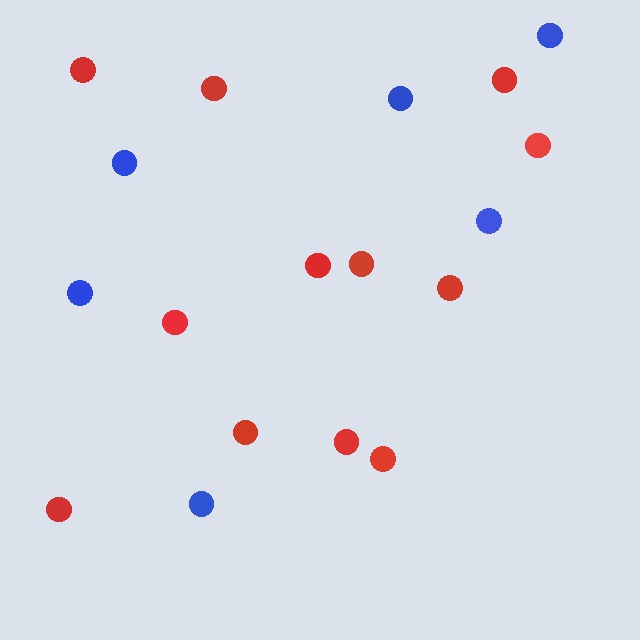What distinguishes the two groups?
There are 2 groups: one group of red circles (12) and one group of blue circles (6).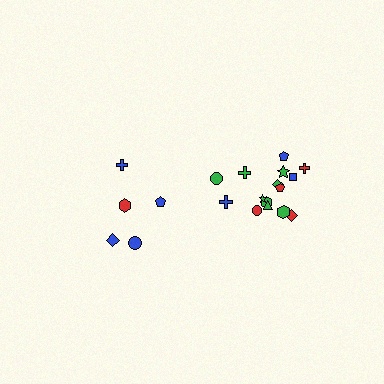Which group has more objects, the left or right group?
The right group.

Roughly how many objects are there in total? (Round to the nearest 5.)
Roughly 20 objects in total.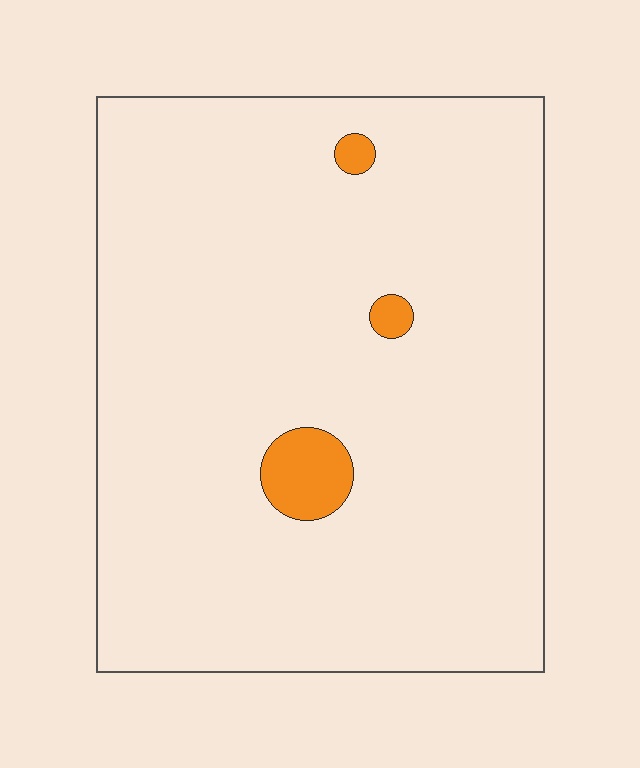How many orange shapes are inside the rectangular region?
3.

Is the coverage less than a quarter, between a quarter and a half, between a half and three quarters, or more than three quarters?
Less than a quarter.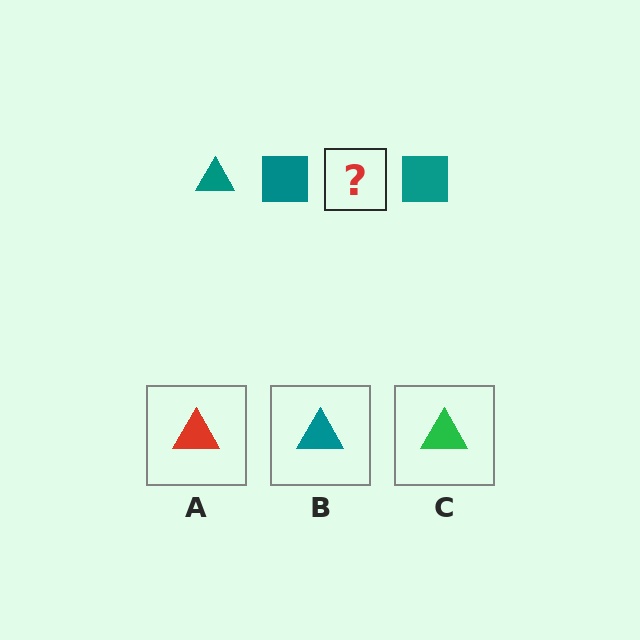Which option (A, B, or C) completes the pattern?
B.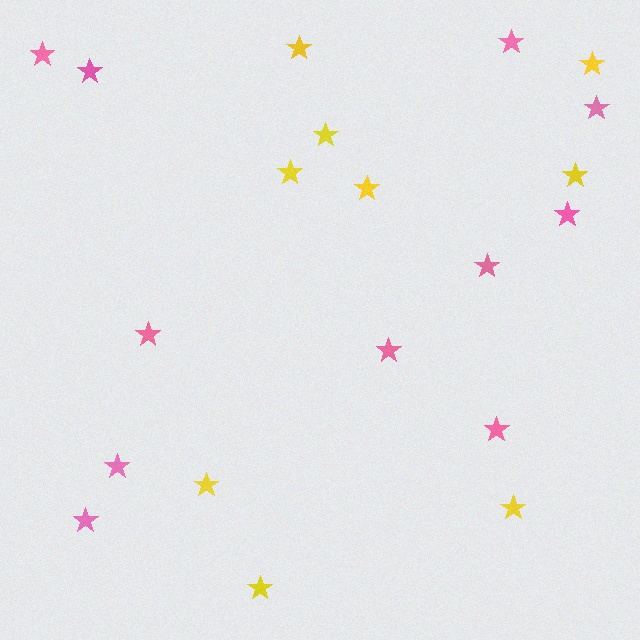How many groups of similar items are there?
There are 2 groups: one group of yellow stars (9) and one group of pink stars (11).